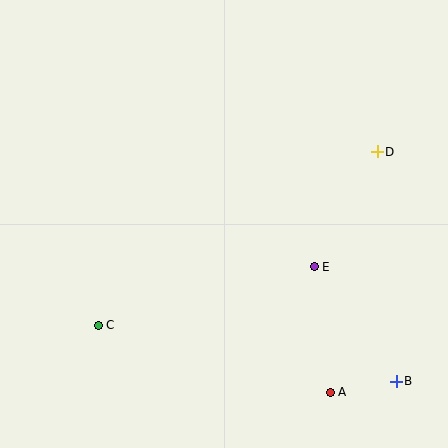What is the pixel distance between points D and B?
The distance between D and B is 230 pixels.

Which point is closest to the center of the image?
Point E at (314, 267) is closest to the center.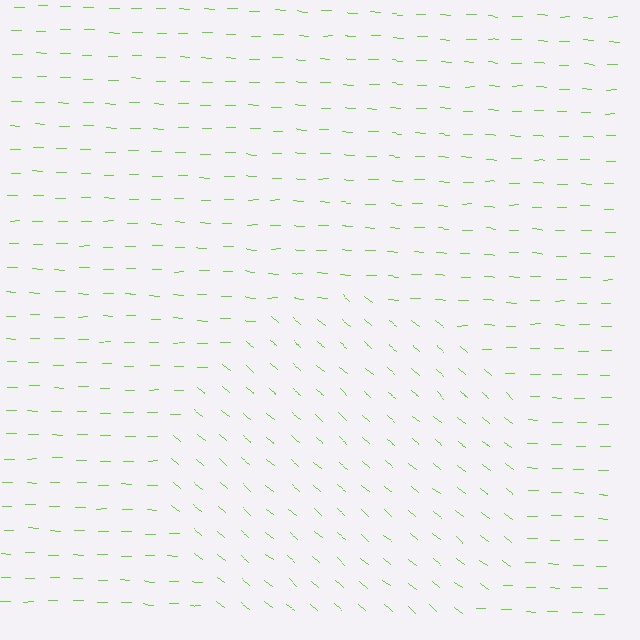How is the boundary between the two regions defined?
The boundary is defined purely by a change in line orientation (approximately 37 degrees difference). All lines are the same color and thickness.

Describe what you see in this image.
The image is filled with small lime line segments. A circle region in the image has lines oriented differently from the surrounding lines, creating a visible texture boundary.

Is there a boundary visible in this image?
Yes, there is a texture boundary formed by a change in line orientation.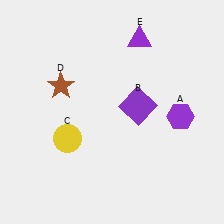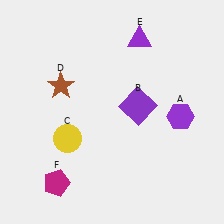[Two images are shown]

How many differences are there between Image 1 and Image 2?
There is 1 difference between the two images.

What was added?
A magenta pentagon (F) was added in Image 2.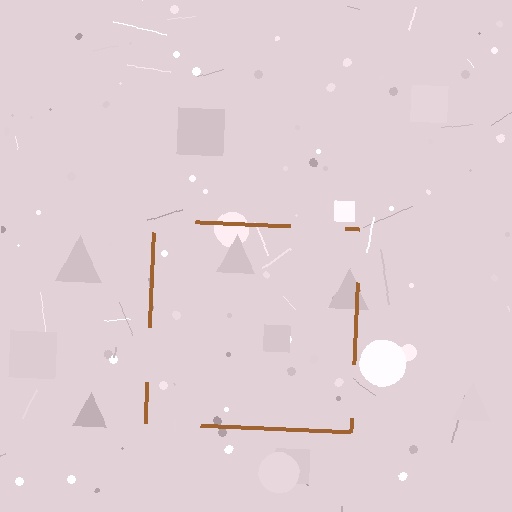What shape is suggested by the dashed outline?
The dashed outline suggests a square.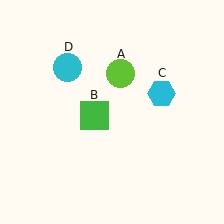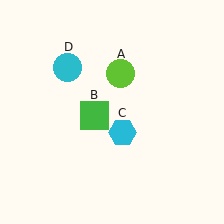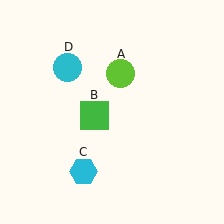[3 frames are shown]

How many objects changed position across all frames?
1 object changed position: cyan hexagon (object C).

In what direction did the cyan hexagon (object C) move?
The cyan hexagon (object C) moved down and to the left.